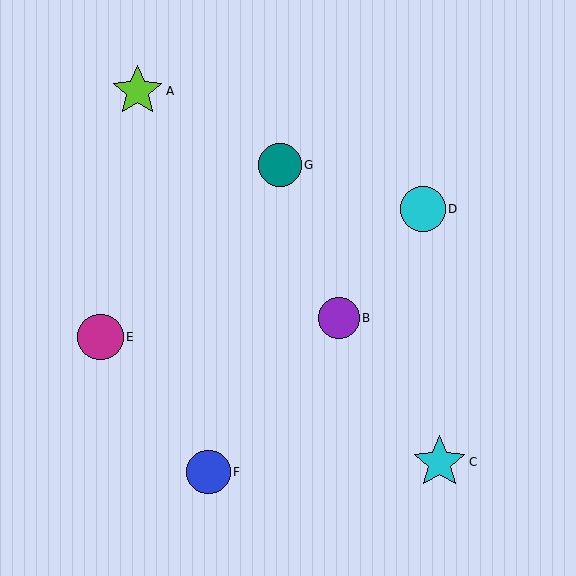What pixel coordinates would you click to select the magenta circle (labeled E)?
Click at (101, 337) to select the magenta circle E.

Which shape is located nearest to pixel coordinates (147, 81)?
The lime star (labeled A) at (137, 91) is nearest to that location.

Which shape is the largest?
The cyan star (labeled C) is the largest.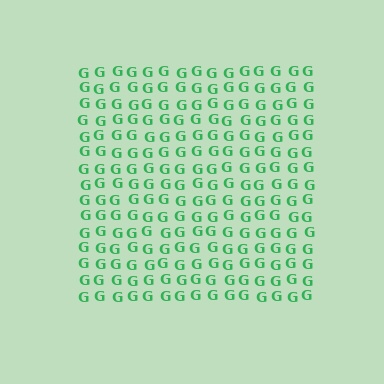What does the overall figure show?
The overall figure shows a square.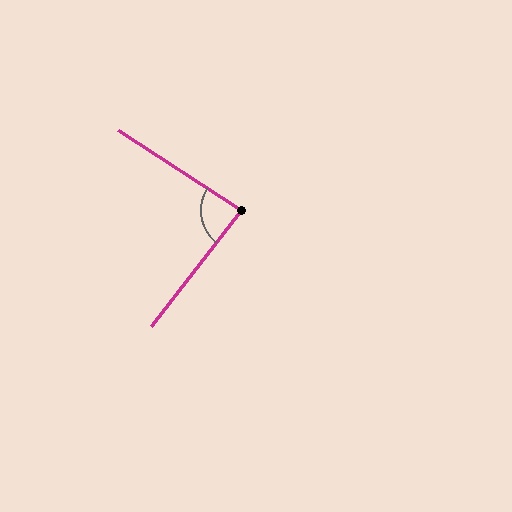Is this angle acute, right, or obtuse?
It is approximately a right angle.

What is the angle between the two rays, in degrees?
Approximately 86 degrees.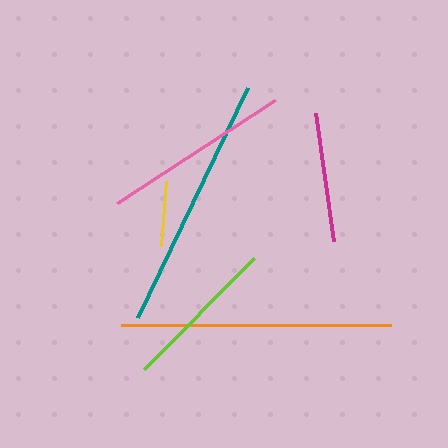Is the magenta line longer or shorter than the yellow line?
The magenta line is longer than the yellow line.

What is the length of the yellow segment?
The yellow segment is approximately 65 pixels long.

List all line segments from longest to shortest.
From longest to shortest: orange, teal, pink, lime, magenta, yellow.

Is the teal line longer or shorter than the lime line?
The teal line is longer than the lime line.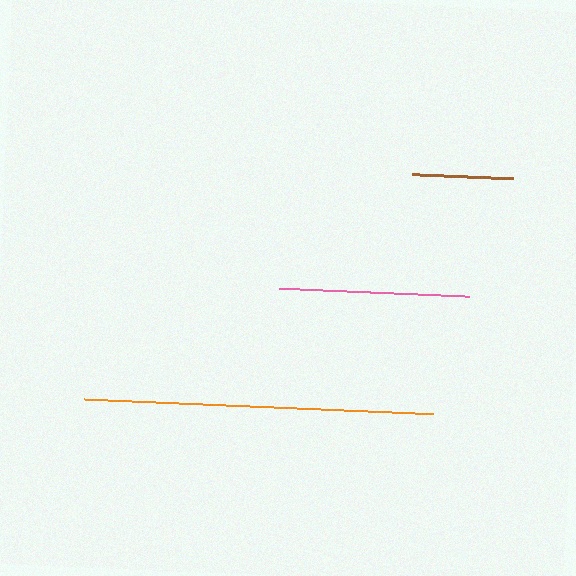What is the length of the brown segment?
The brown segment is approximately 101 pixels long.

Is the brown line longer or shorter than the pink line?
The pink line is longer than the brown line.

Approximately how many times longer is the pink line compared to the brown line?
The pink line is approximately 1.9 times the length of the brown line.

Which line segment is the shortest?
The brown line is the shortest at approximately 101 pixels.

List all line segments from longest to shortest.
From longest to shortest: orange, pink, brown.